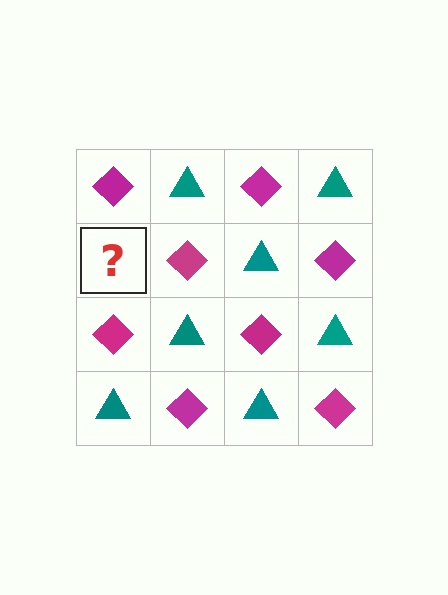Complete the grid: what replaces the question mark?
The question mark should be replaced with a teal triangle.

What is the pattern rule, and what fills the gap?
The rule is that it alternates magenta diamond and teal triangle in a checkerboard pattern. The gap should be filled with a teal triangle.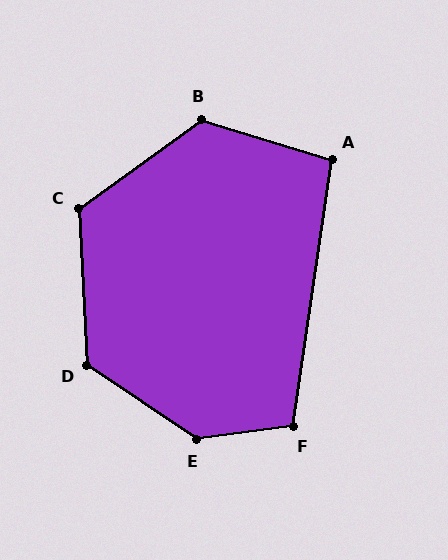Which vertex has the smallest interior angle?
A, at approximately 99 degrees.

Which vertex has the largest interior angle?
E, at approximately 138 degrees.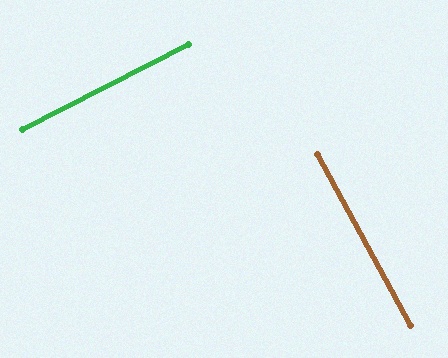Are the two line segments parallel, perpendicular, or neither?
Perpendicular — they meet at approximately 88°.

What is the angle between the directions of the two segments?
Approximately 88 degrees.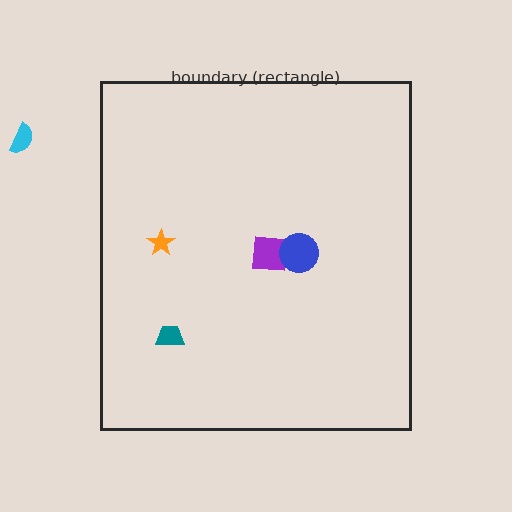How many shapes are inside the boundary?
4 inside, 1 outside.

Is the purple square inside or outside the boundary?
Inside.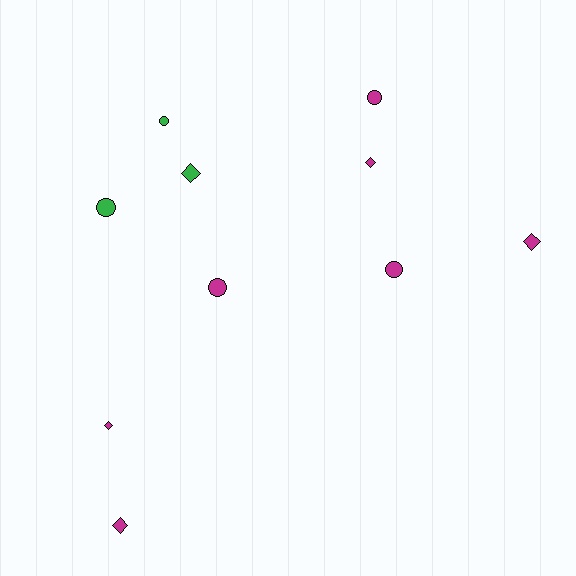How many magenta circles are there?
There are 3 magenta circles.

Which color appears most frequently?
Magenta, with 7 objects.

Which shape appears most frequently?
Diamond, with 5 objects.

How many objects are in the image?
There are 10 objects.